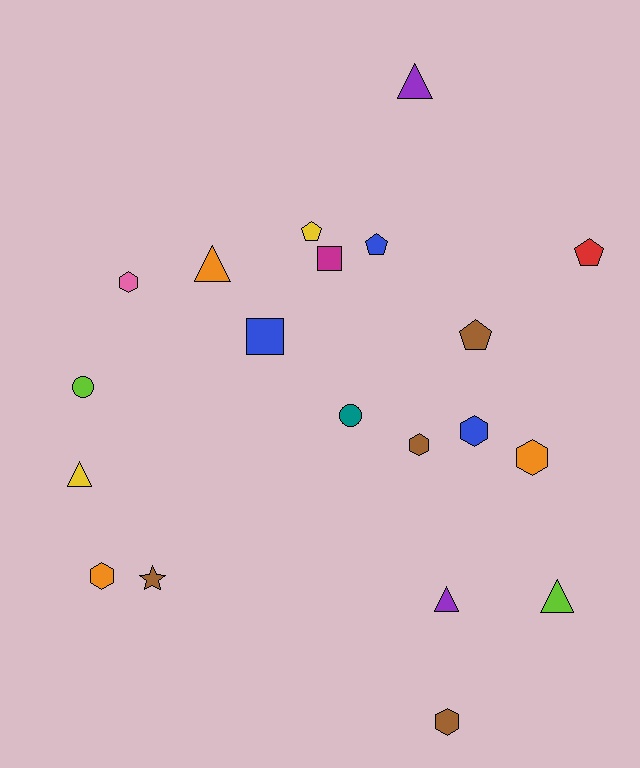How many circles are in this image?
There are 2 circles.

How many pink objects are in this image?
There is 1 pink object.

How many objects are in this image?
There are 20 objects.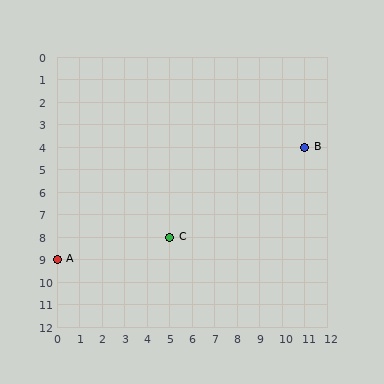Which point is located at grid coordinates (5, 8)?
Point C is at (5, 8).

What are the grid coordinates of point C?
Point C is at grid coordinates (5, 8).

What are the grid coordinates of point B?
Point B is at grid coordinates (11, 4).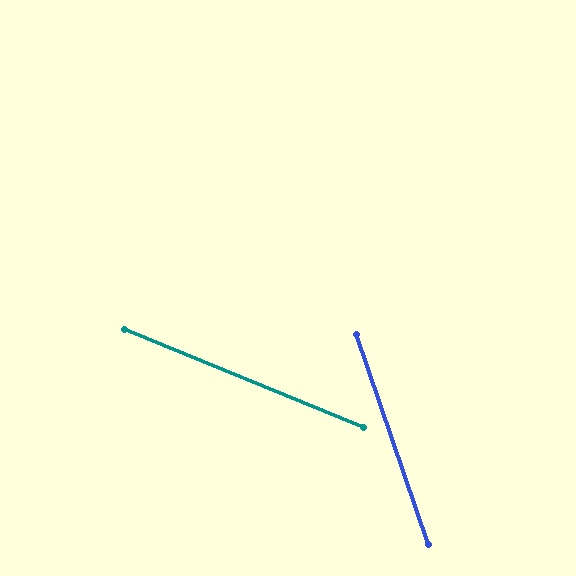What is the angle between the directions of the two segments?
Approximately 49 degrees.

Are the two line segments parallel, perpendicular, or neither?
Neither parallel nor perpendicular — they differ by about 49°.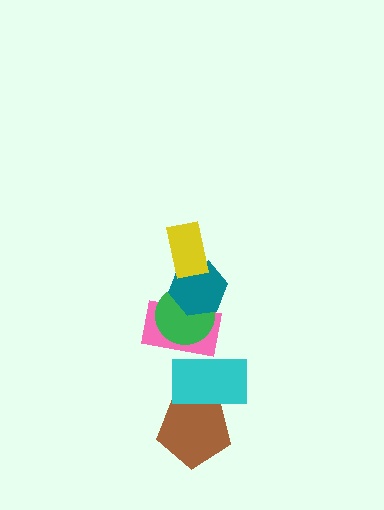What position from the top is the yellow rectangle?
The yellow rectangle is 1st from the top.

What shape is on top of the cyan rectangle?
The pink rectangle is on top of the cyan rectangle.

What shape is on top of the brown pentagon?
The cyan rectangle is on top of the brown pentagon.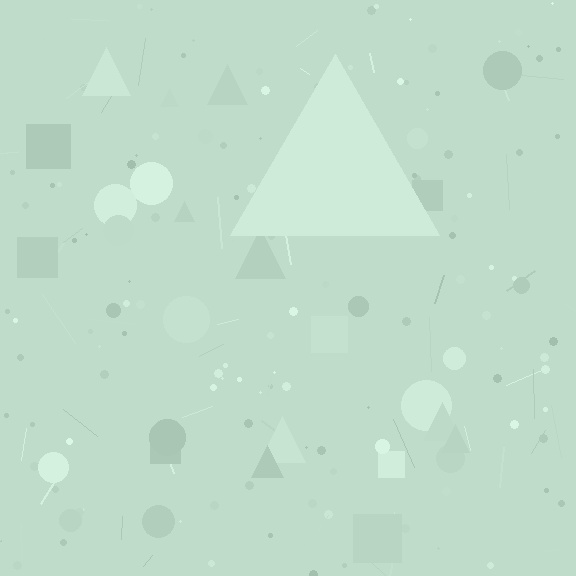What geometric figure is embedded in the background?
A triangle is embedded in the background.